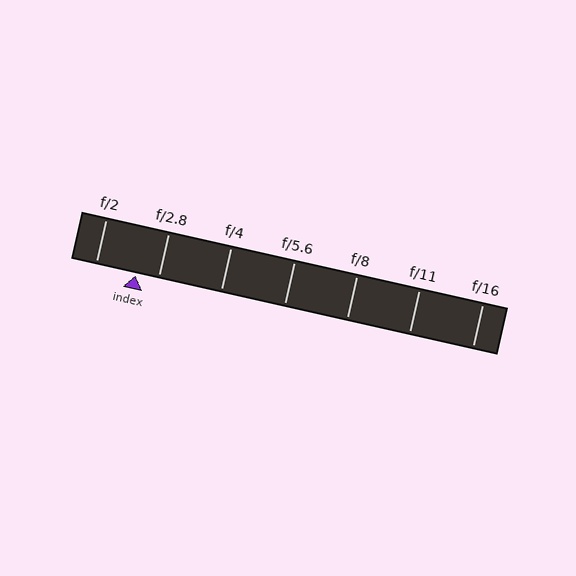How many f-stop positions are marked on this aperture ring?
There are 7 f-stop positions marked.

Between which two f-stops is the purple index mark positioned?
The index mark is between f/2 and f/2.8.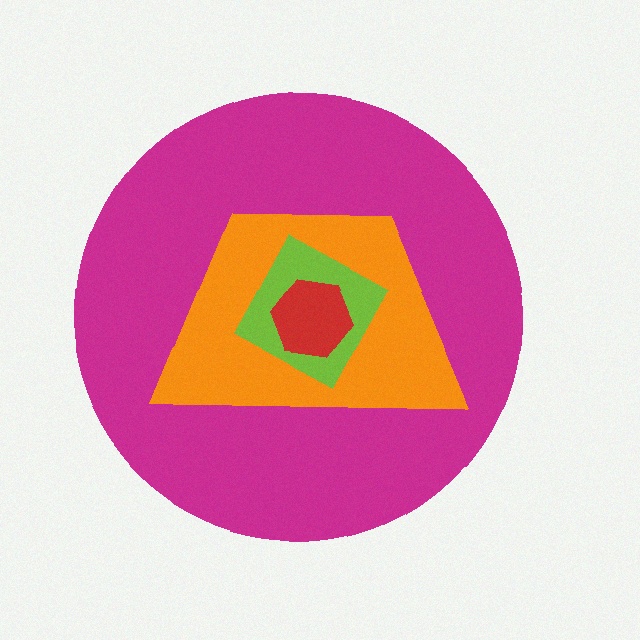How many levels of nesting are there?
4.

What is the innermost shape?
The red hexagon.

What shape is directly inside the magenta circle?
The orange trapezoid.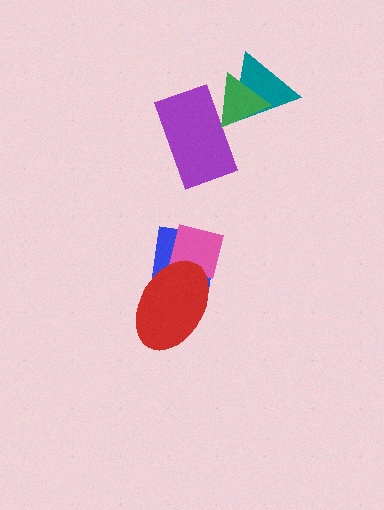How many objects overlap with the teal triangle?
1 object overlaps with the teal triangle.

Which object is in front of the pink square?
The red ellipse is in front of the pink square.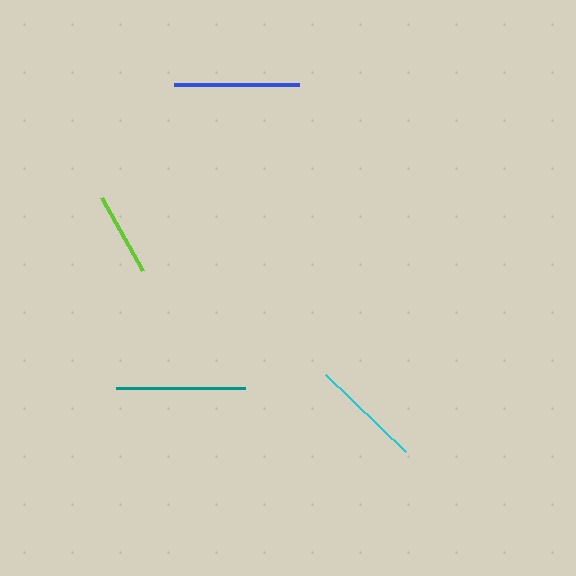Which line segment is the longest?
The teal line is the longest at approximately 129 pixels.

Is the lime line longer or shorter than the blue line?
The blue line is longer than the lime line.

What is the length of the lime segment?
The lime segment is approximately 84 pixels long.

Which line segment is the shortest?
The lime line is the shortest at approximately 84 pixels.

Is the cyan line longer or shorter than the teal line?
The teal line is longer than the cyan line.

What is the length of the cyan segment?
The cyan segment is approximately 110 pixels long.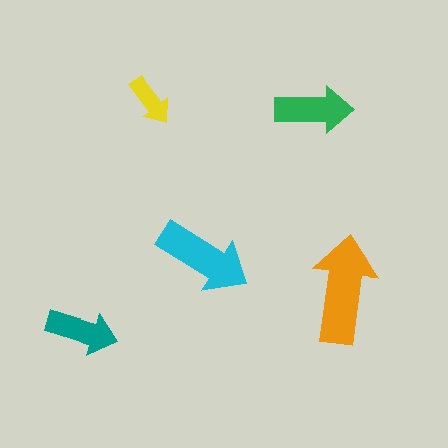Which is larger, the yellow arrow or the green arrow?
The green one.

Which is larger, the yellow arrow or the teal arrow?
The teal one.